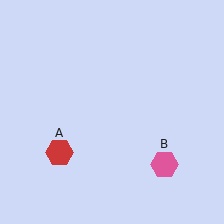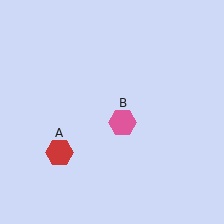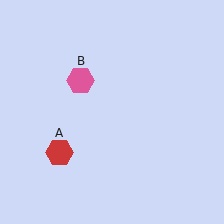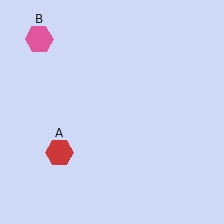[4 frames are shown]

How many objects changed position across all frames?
1 object changed position: pink hexagon (object B).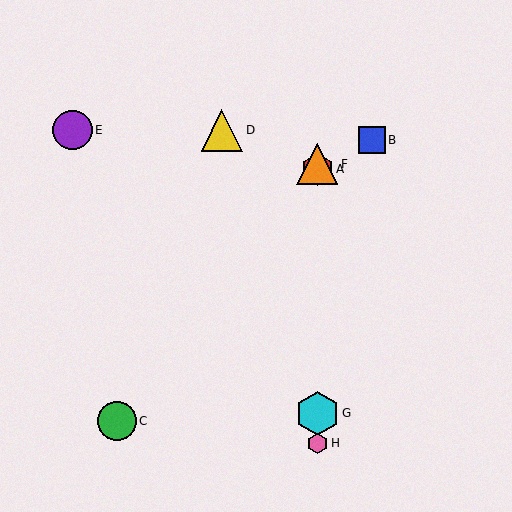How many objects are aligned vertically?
4 objects (A, F, G, H) are aligned vertically.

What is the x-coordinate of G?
Object G is at x≈317.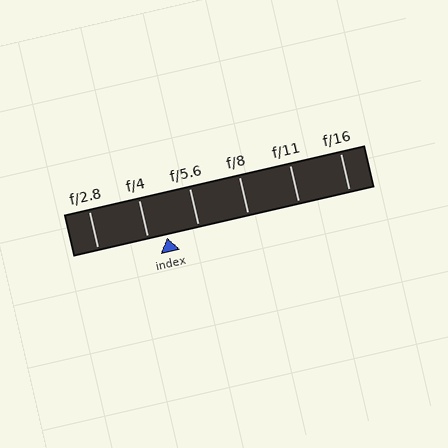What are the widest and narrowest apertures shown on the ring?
The widest aperture shown is f/2.8 and the narrowest is f/16.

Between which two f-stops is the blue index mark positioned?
The index mark is between f/4 and f/5.6.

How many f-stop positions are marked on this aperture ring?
There are 6 f-stop positions marked.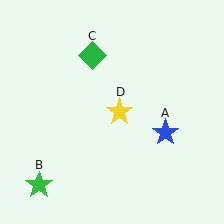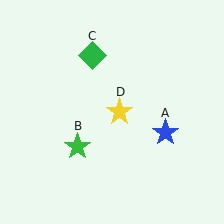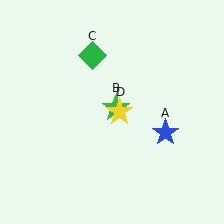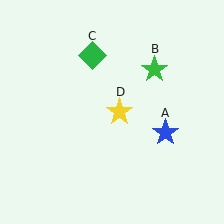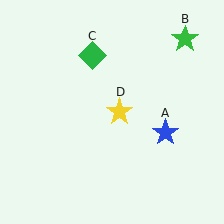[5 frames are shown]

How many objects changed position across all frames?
1 object changed position: green star (object B).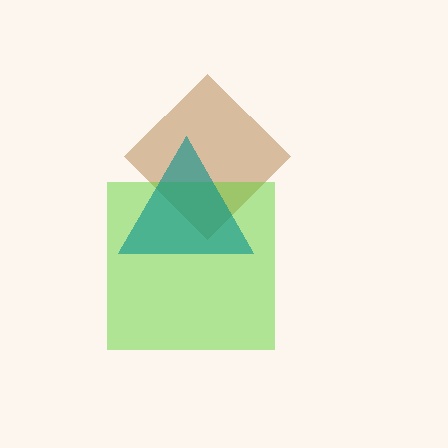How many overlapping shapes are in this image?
There are 3 overlapping shapes in the image.